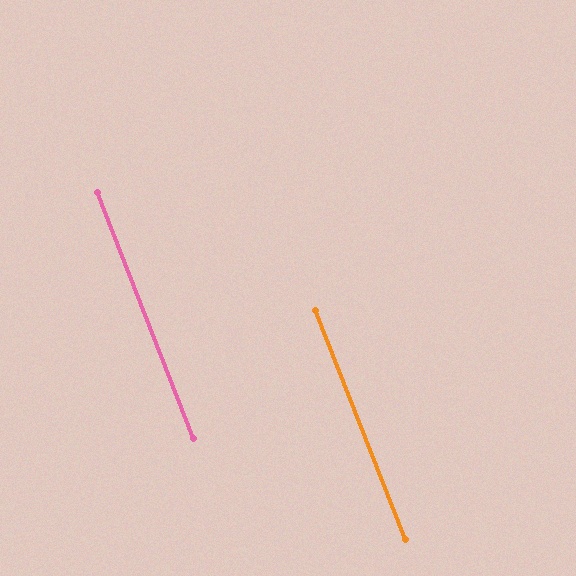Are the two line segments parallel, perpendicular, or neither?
Parallel — their directions differ by only 0.1°.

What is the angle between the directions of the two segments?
Approximately 0 degrees.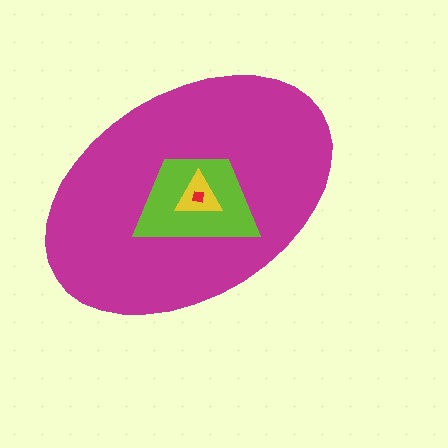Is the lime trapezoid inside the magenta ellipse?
Yes.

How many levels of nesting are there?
4.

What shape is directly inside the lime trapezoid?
The yellow triangle.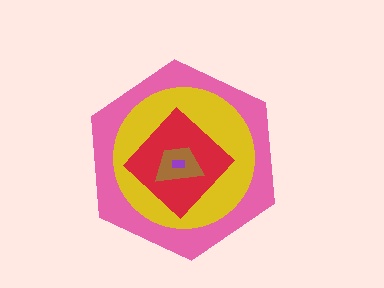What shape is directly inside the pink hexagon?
The yellow circle.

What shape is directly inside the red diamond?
The brown trapezoid.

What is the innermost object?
The purple rectangle.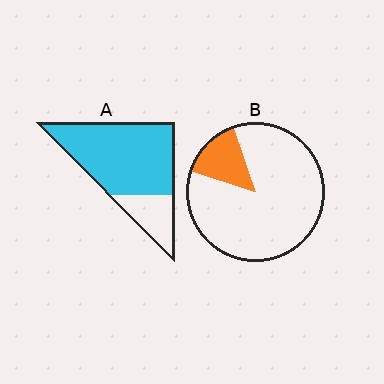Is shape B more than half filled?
No.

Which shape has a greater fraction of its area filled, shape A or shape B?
Shape A.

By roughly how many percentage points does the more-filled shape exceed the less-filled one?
By roughly 60 percentage points (A over B).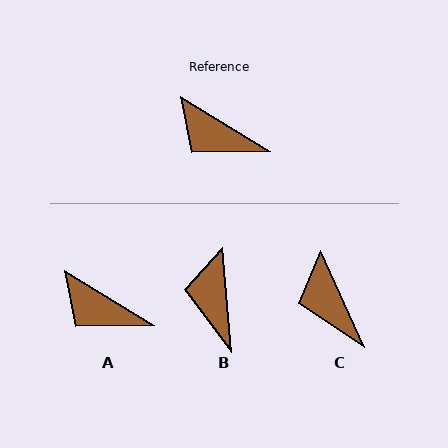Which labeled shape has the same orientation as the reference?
A.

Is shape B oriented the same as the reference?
No, it is off by about 54 degrees.